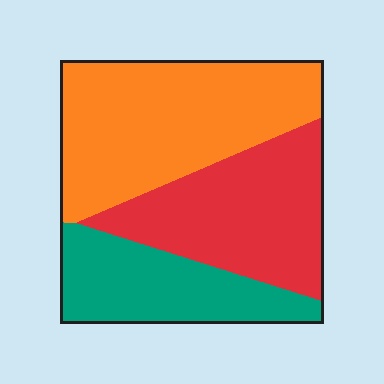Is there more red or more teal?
Red.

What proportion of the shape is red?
Red covers 33% of the shape.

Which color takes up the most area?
Orange, at roughly 45%.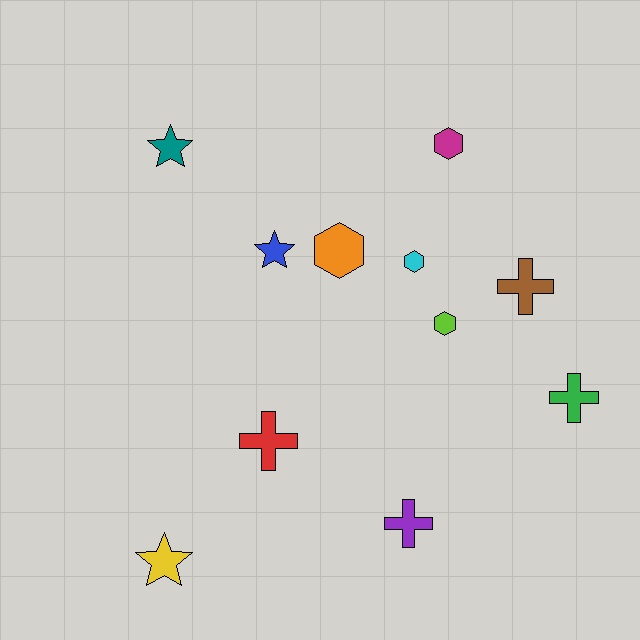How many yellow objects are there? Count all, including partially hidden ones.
There is 1 yellow object.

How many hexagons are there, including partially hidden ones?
There are 4 hexagons.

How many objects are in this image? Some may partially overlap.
There are 11 objects.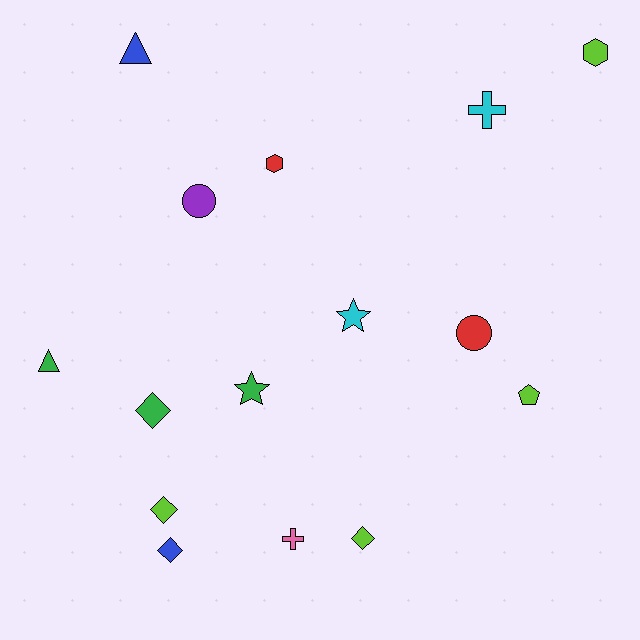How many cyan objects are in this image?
There are 2 cyan objects.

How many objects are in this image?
There are 15 objects.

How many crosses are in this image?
There are 2 crosses.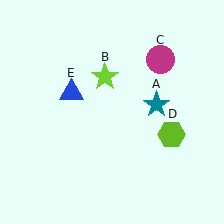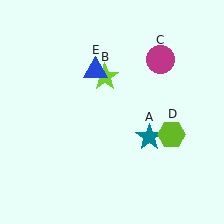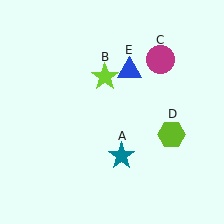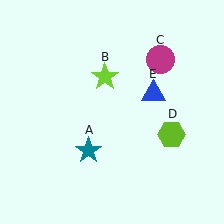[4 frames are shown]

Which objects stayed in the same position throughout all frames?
Lime star (object B) and magenta circle (object C) and lime hexagon (object D) remained stationary.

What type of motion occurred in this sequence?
The teal star (object A), blue triangle (object E) rotated clockwise around the center of the scene.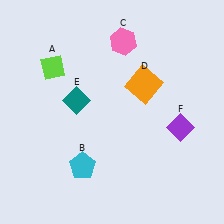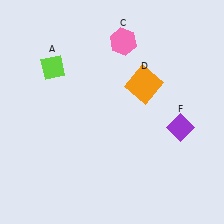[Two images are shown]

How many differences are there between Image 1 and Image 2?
There are 2 differences between the two images.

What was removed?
The cyan pentagon (B), the teal diamond (E) were removed in Image 2.